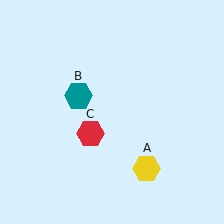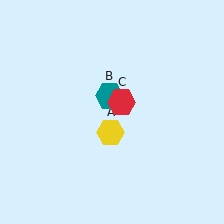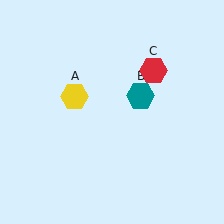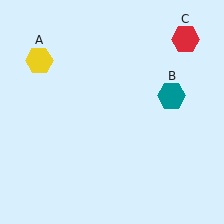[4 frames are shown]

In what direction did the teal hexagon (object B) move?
The teal hexagon (object B) moved right.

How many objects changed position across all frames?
3 objects changed position: yellow hexagon (object A), teal hexagon (object B), red hexagon (object C).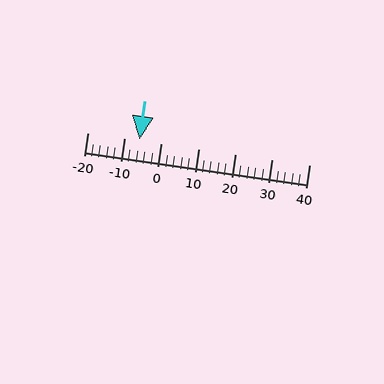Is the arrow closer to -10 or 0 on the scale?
The arrow is closer to -10.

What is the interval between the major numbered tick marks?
The major tick marks are spaced 10 units apart.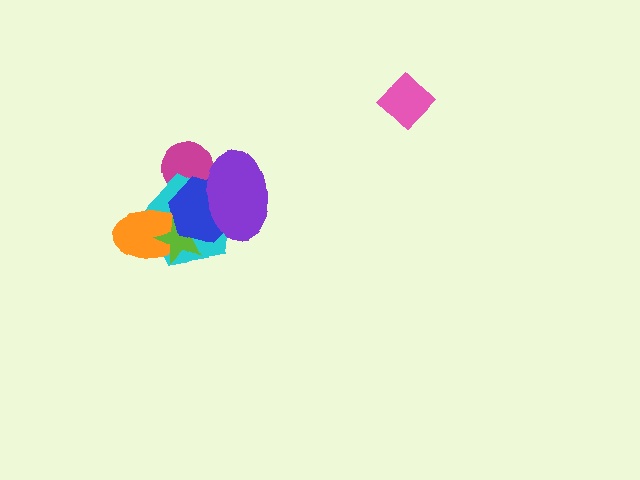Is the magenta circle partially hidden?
Yes, it is partially covered by another shape.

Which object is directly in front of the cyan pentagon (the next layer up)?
The orange ellipse is directly in front of the cyan pentagon.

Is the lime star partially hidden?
Yes, it is partially covered by another shape.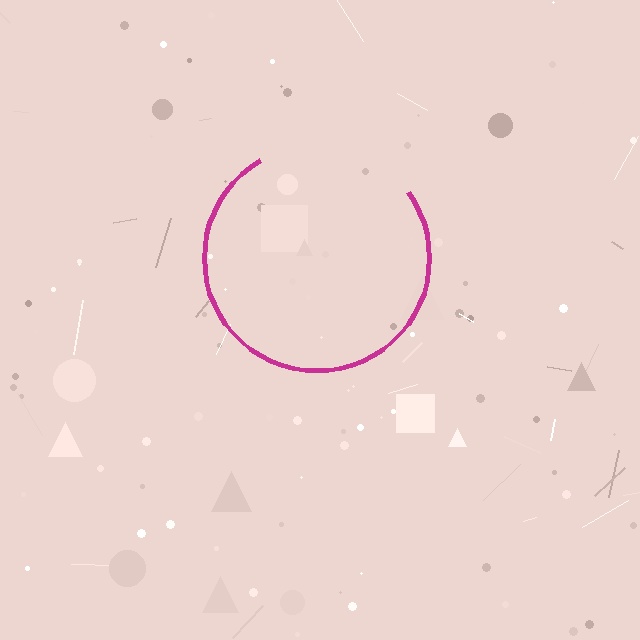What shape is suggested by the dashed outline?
The dashed outline suggests a circle.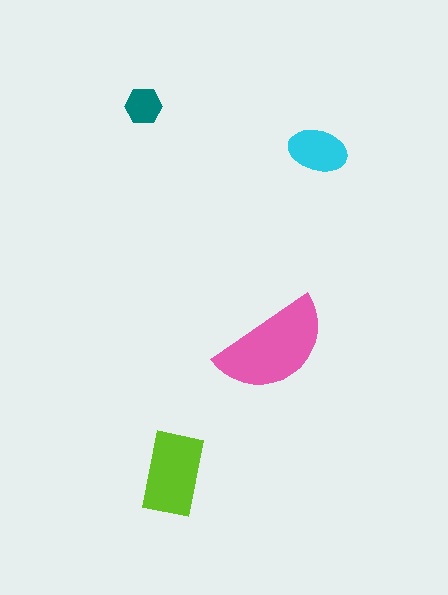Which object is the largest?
The pink semicircle.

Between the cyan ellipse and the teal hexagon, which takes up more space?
The cyan ellipse.